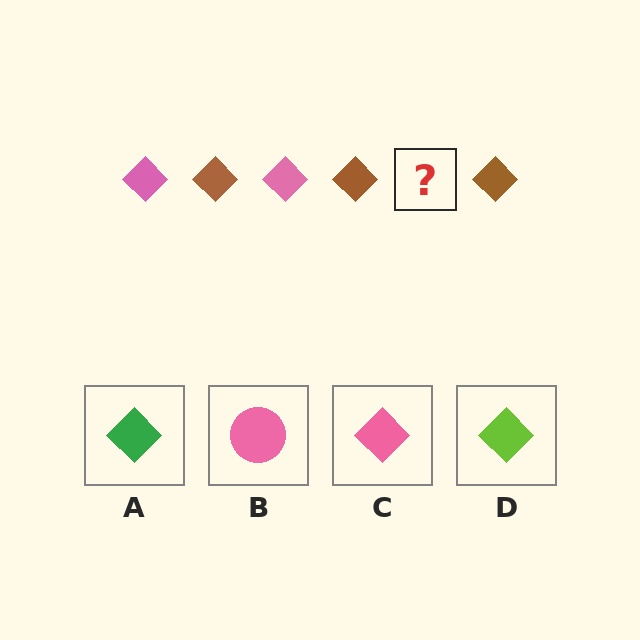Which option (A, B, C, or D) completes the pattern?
C.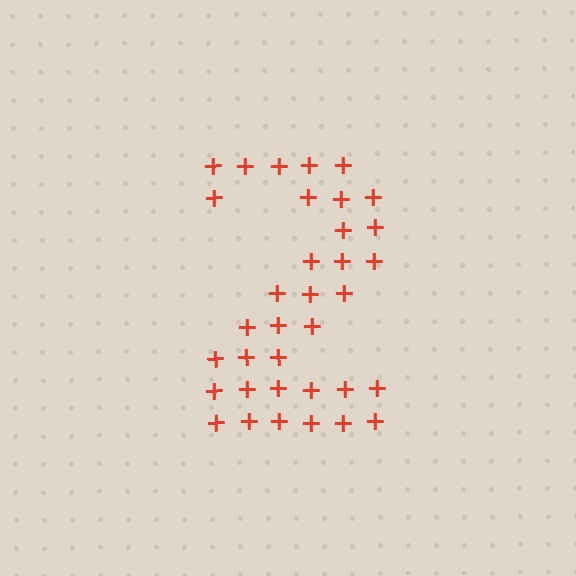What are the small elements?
The small elements are plus signs.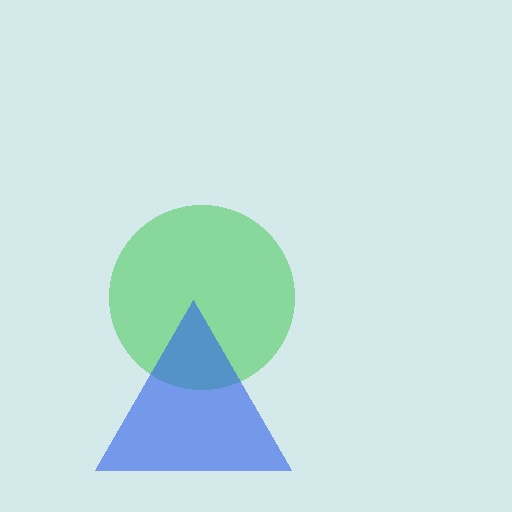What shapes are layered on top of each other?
The layered shapes are: a green circle, a blue triangle.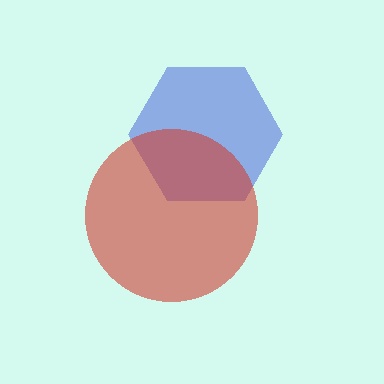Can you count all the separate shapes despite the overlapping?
Yes, there are 2 separate shapes.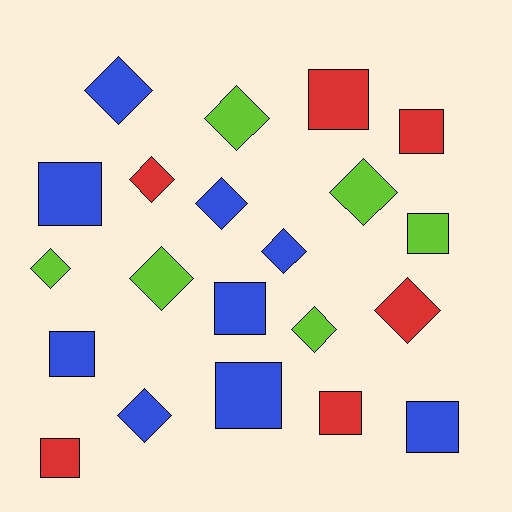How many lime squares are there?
There is 1 lime square.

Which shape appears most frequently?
Diamond, with 11 objects.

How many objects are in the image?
There are 21 objects.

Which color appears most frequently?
Blue, with 9 objects.